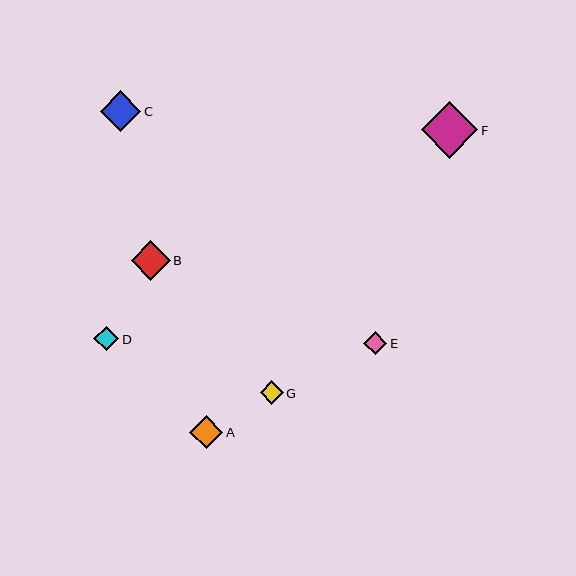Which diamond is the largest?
Diamond F is the largest with a size of approximately 56 pixels.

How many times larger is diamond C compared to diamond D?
Diamond C is approximately 1.6 times the size of diamond D.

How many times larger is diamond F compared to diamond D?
Diamond F is approximately 2.3 times the size of diamond D.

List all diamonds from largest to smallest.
From largest to smallest: F, C, B, A, D, G, E.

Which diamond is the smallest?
Diamond E is the smallest with a size of approximately 23 pixels.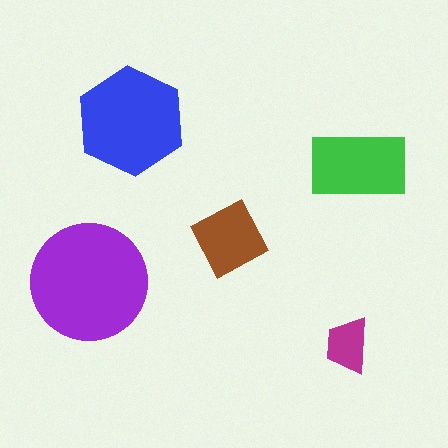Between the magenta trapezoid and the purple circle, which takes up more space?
The purple circle.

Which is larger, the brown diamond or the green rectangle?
The green rectangle.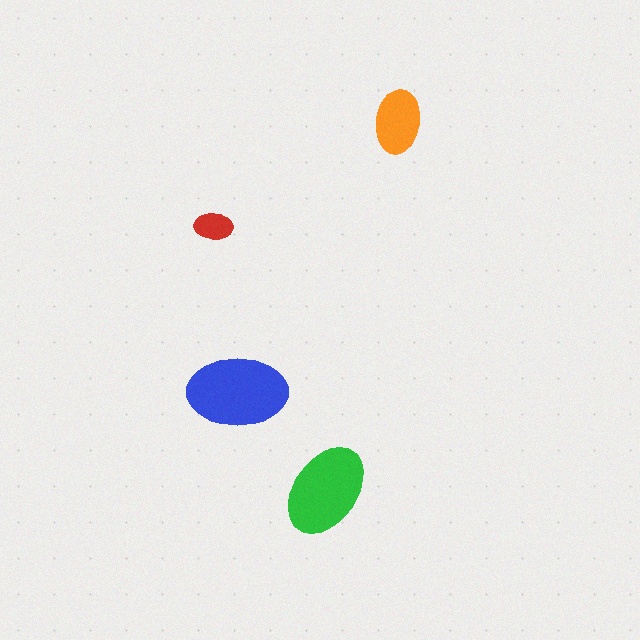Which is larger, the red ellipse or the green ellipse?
The green one.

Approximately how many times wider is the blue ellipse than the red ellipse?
About 2.5 times wider.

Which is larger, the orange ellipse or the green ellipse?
The green one.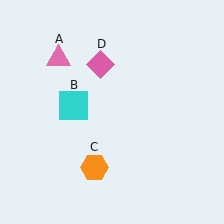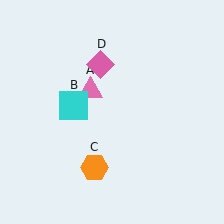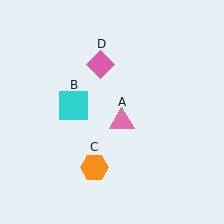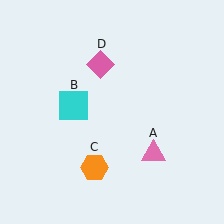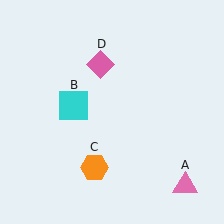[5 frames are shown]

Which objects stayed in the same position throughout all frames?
Cyan square (object B) and orange hexagon (object C) and pink diamond (object D) remained stationary.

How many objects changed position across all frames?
1 object changed position: pink triangle (object A).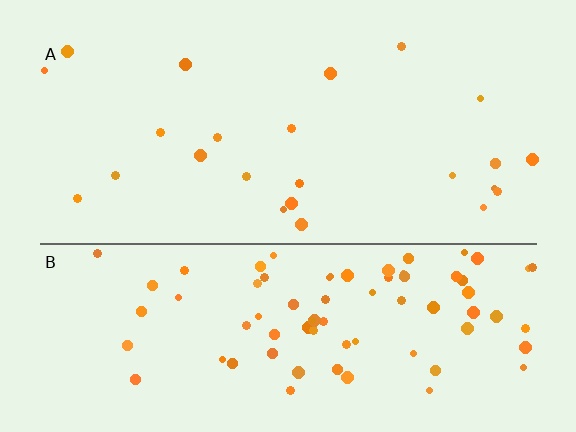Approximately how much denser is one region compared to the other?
Approximately 3.4× — region B over region A.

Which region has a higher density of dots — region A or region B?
B (the bottom).